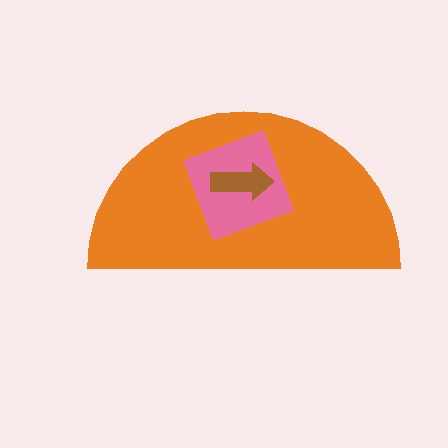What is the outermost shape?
The orange semicircle.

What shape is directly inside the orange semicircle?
The pink diamond.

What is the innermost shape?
The brown arrow.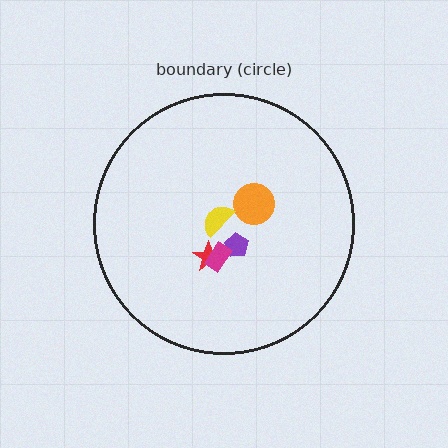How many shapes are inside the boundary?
5 inside, 0 outside.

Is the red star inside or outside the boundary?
Inside.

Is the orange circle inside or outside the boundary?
Inside.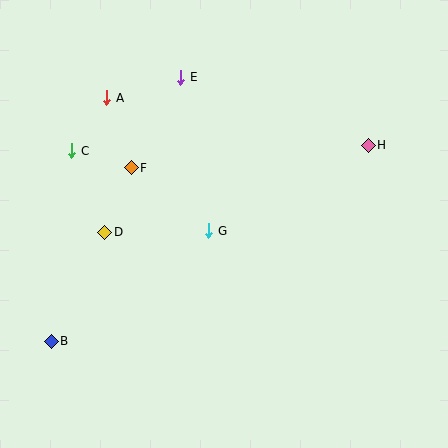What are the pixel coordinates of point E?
Point E is at (181, 78).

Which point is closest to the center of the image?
Point G at (209, 231) is closest to the center.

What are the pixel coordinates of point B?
Point B is at (51, 341).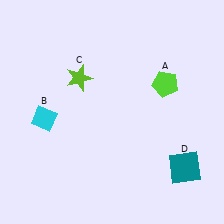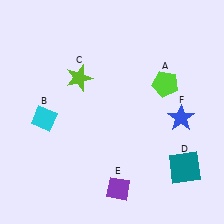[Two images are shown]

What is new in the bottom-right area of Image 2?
A blue star (F) was added in the bottom-right area of Image 2.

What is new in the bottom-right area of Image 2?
A purple diamond (E) was added in the bottom-right area of Image 2.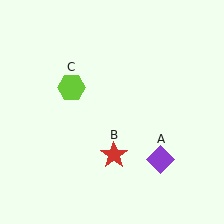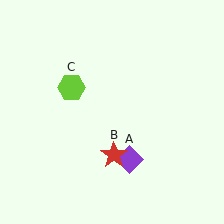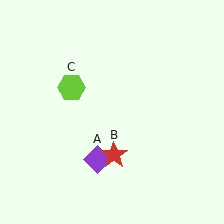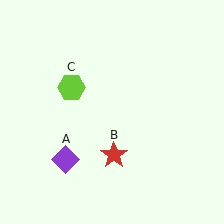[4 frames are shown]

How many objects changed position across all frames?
1 object changed position: purple diamond (object A).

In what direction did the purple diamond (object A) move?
The purple diamond (object A) moved left.